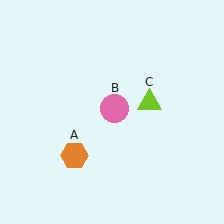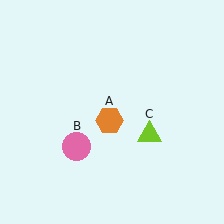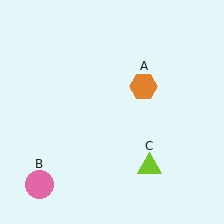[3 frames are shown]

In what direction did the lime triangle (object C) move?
The lime triangle (object C) moved down.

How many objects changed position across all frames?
3 objects changed position: orange hexagon (object A), pink circle (object B), lime triangle (object C).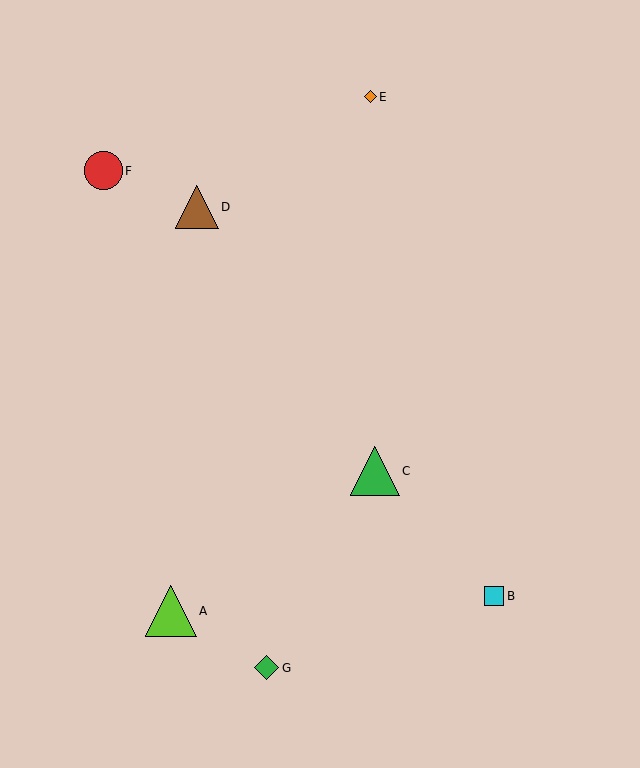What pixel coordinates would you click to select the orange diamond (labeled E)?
Click at (370, 97) to select the orange diamond E.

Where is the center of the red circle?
The center of the red circle is at (103, 171).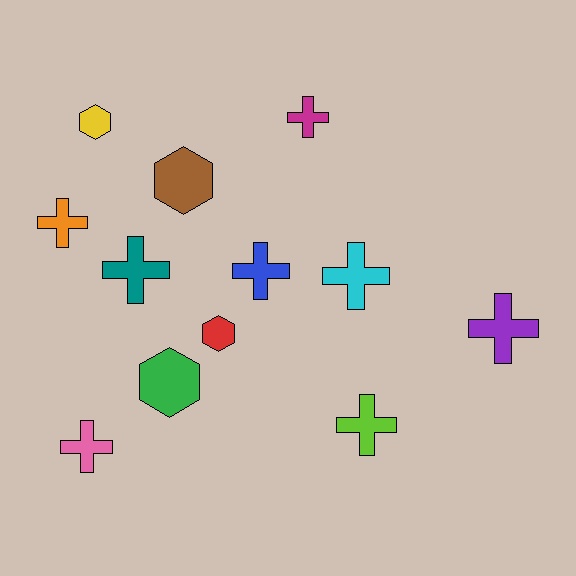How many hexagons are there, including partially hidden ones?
There are 4 hexagons.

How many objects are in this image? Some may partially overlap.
There are 12 objects.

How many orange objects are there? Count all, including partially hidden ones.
There is 1 orange object.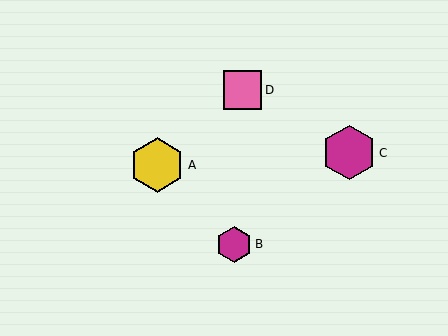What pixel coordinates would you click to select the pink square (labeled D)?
Click at (242, 90) to select the pink square D.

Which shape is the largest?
The yellow hexagon (labeled A) is the largest.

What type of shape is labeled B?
Shape B is a magenta hexagon.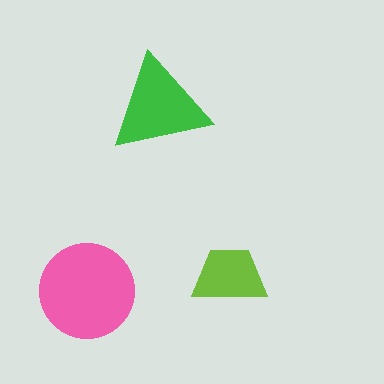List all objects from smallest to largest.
The lime trapezoid, the green triangle, the pink circle.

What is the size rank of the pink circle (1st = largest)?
1st.